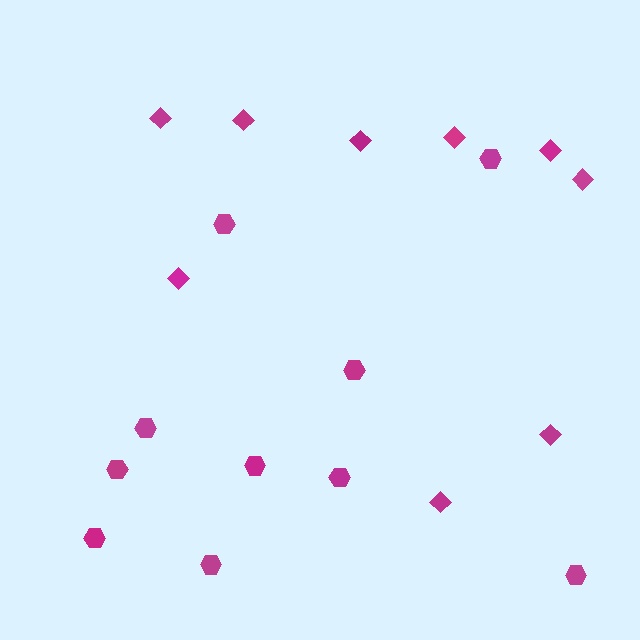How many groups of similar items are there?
There are 2 groups: one group of hexagons (10) and one group of diamonds (9).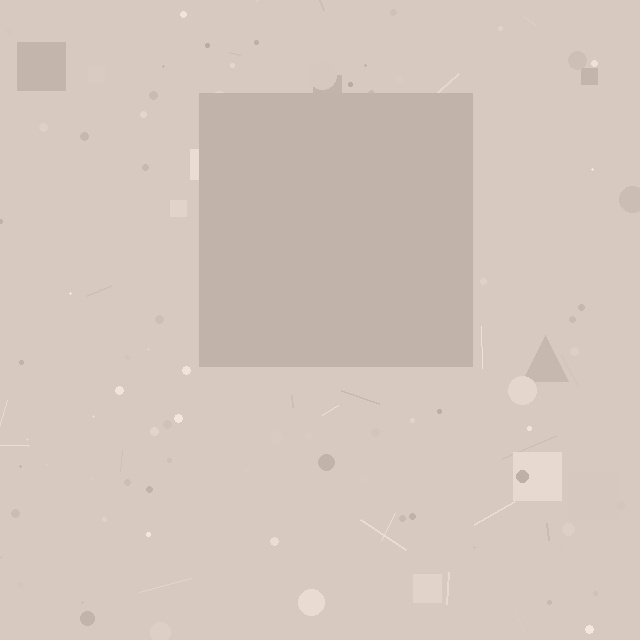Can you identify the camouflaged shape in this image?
The camouflaged shape is a square.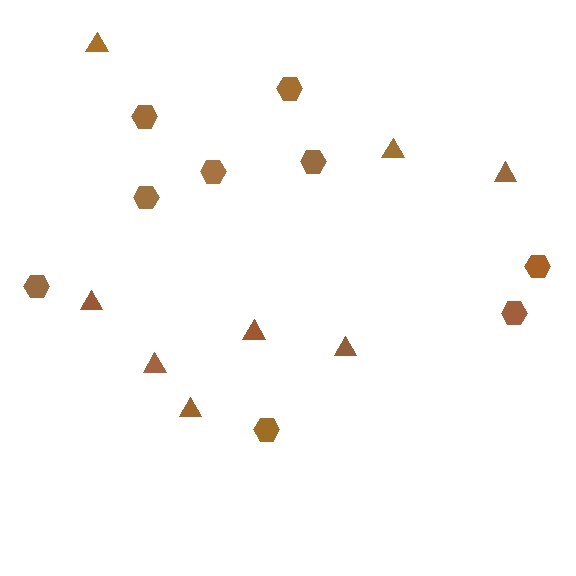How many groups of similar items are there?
There are 2 groups: one group of triangles (8) and one group of hexagons (9).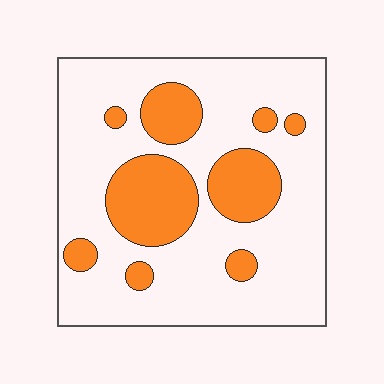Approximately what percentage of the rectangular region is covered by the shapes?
Approximately 25%.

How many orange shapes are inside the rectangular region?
9.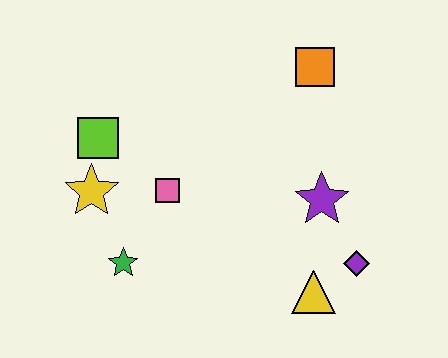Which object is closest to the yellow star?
The lime square is closest to the yellow star.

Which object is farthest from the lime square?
The purple diamond is farthest from the lime square.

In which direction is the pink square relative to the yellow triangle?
The pink square is to the left of the yellow triangle.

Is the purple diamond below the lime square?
Yes